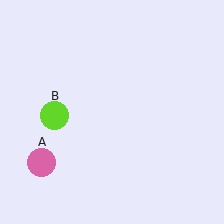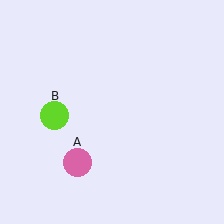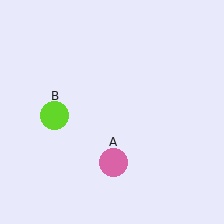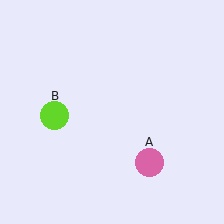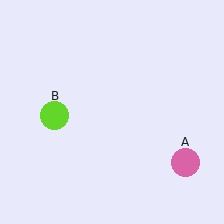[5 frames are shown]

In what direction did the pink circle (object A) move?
The pink circle (object A) moved right.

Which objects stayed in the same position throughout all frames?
Lime circle (object B) remained stationary.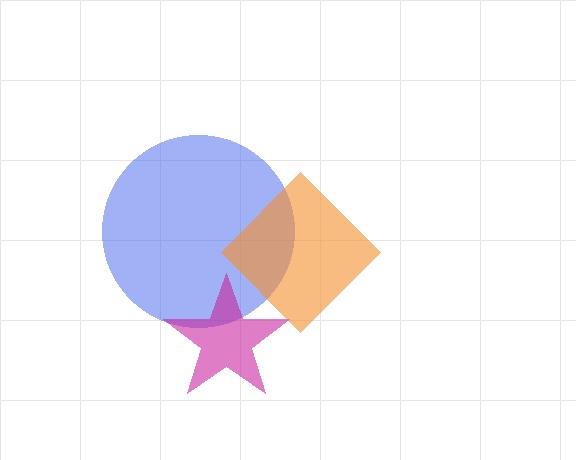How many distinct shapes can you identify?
There are 3 distinct shapes: a blue circle, a magenta star, an orange diamond.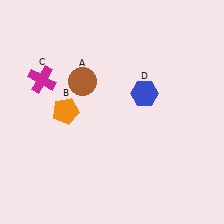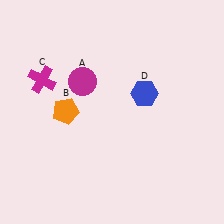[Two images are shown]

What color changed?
The circle (A) changed from brown in Image 1 to magenta in Image 2.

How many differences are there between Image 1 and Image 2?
There is 1 difference between the two images.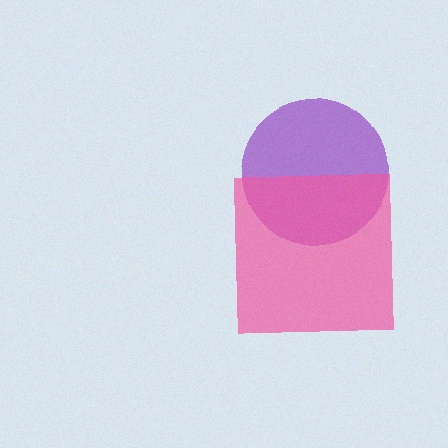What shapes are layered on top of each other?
The layered shapes are: a purple circle, a pink square.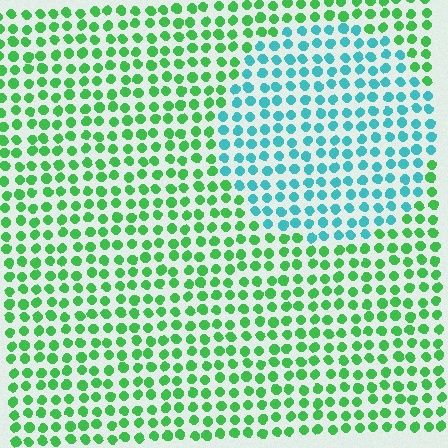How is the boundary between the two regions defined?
The boundary is defined purely by a slight shift in hue (about 54 degrees). Spacing, size, and orientation are identical on both sides.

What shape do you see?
I see a circle.